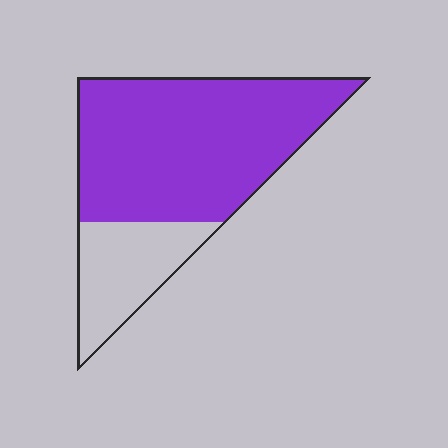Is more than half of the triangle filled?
Yes.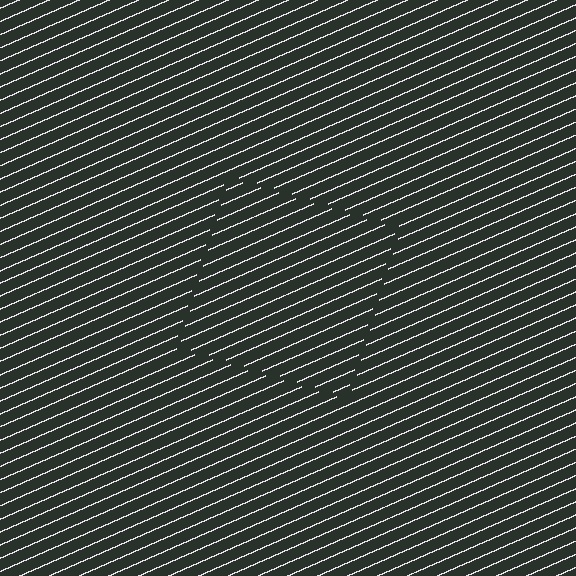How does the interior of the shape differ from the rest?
The interior of the shape contains the same grating, shifted by half a period — the contour is defined by the phase discontinuity where line-ends from the inner and outer gratings abut.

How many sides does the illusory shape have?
4 sides — the line-ends trace a square.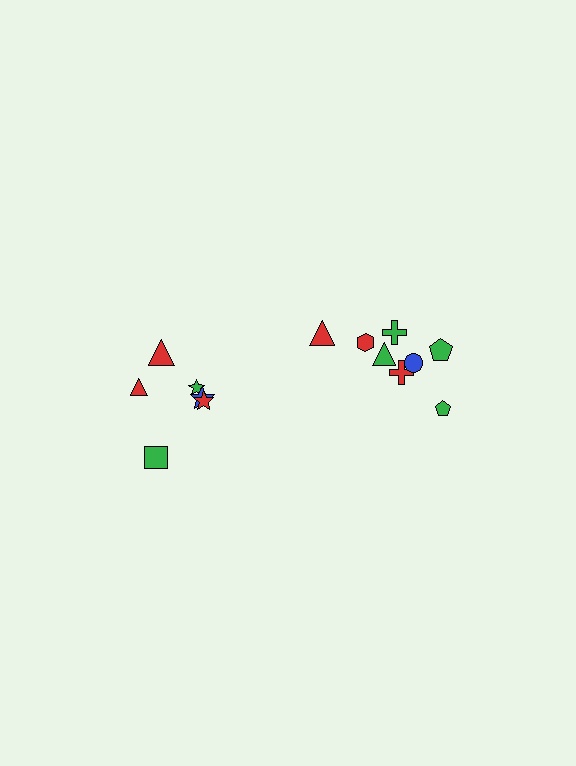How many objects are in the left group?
There are 6 objects.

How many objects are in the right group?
There are 8 objects.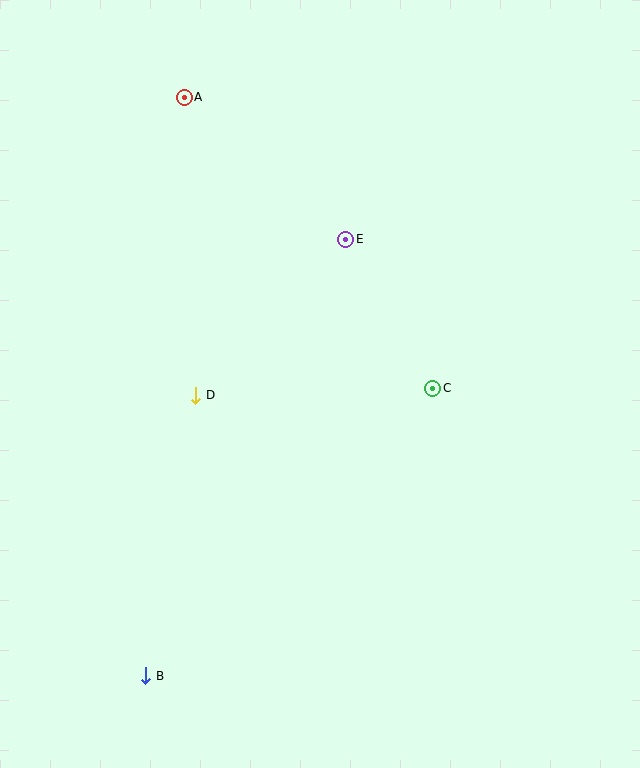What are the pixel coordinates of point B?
Point B is at (146, 676).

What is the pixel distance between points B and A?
The distance between B and A is 580 pixels.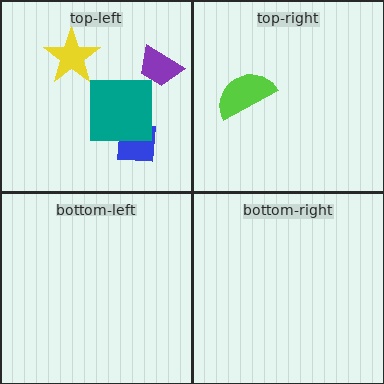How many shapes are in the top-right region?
1.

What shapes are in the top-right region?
The lime semicircle.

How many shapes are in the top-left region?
4.